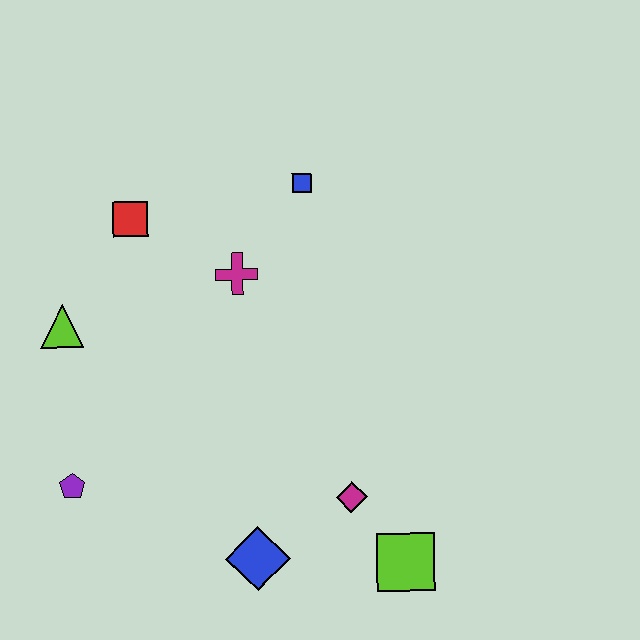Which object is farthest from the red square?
The lime square is farthest from the red square.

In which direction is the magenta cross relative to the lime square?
The magenta cross is above the lime square.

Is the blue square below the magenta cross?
No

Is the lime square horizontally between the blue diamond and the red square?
No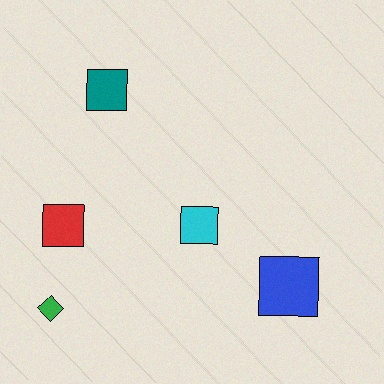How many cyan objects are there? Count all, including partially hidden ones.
There is 1 cyan object.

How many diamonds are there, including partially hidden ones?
There is 1 diamond.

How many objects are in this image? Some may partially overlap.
There are 5 objects.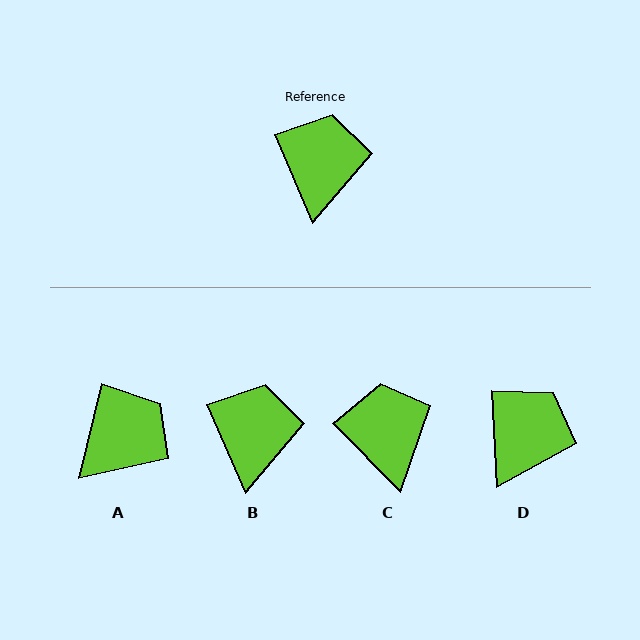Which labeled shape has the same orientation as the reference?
B.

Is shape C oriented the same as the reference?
No, it is off by about 21 degrees.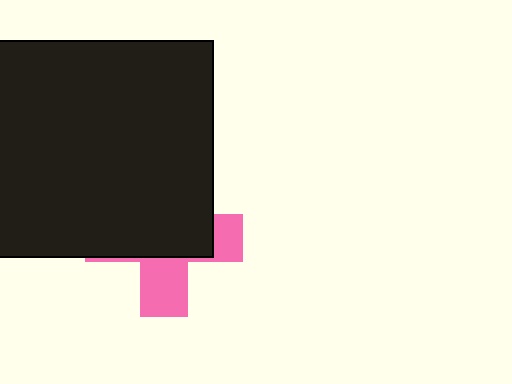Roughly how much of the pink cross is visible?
A small part of it is visible (roughly 36%).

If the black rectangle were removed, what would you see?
You would see the complete pink cross.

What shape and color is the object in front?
The object in front is a black rectangle.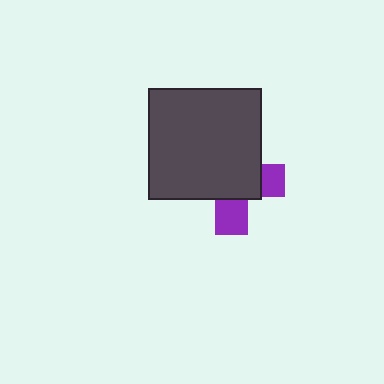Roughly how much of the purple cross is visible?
A small part of it is visible (roughly 33%).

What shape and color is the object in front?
The object in front is a dark gray rectangle.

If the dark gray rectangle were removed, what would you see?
You would see the complete purple cross.